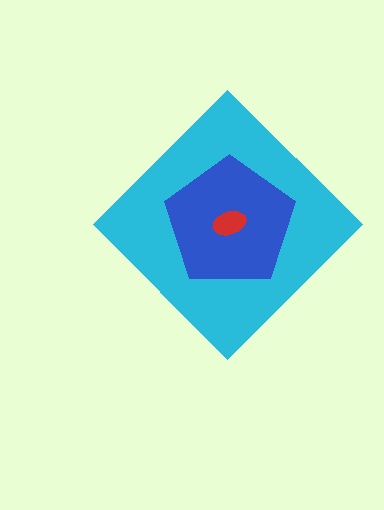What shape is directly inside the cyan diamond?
The blue pentagon.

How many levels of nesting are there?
3.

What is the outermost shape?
The cyan diamond.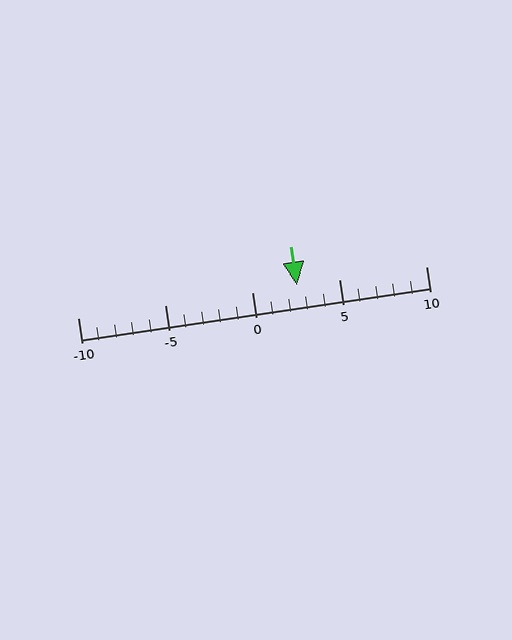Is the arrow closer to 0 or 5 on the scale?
The arrow is closer to 5.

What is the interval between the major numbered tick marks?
The major tick marks are spaced 5 units apart.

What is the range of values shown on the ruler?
The ruler shows values from -10 to 10.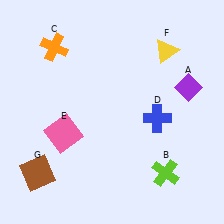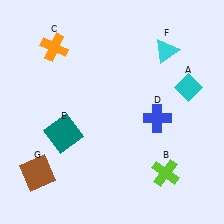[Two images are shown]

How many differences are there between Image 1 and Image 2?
There are 3 differences between the two images.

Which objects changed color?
A changed from purple to cyan. E changed from pink to teal. F changed from yellow to cyan.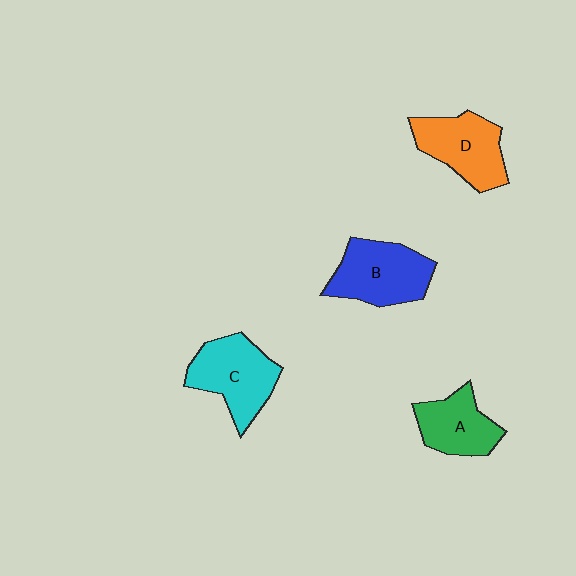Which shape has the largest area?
Shape C (cyan).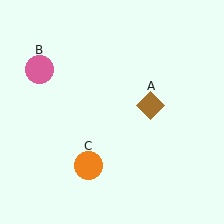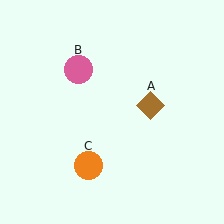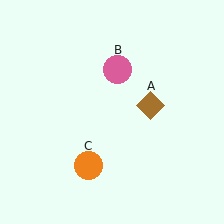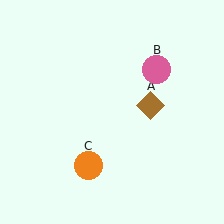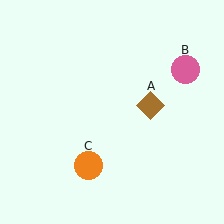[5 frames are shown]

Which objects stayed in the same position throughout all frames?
Brown diamond (object A) and orange circle (object C) remained stationary.